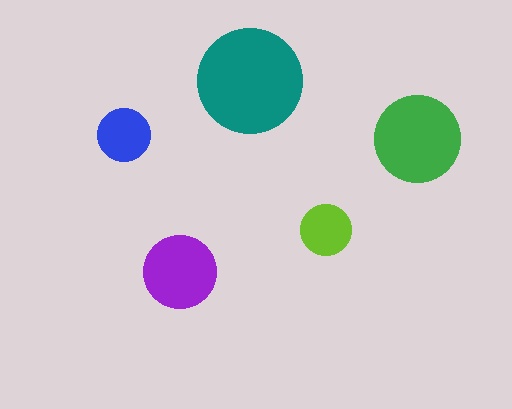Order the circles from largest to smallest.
the teal one, the green one, the purple one, the blue one, the lime one.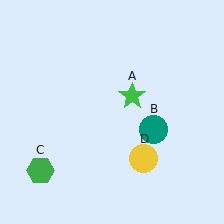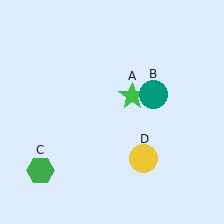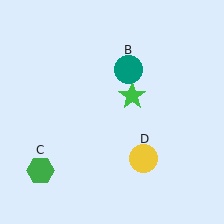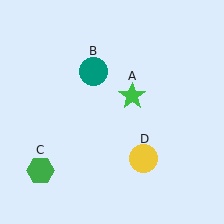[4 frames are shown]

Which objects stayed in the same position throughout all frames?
Green star (object A) and green hexagon (object C) and yellow circle (object D) remained stationary.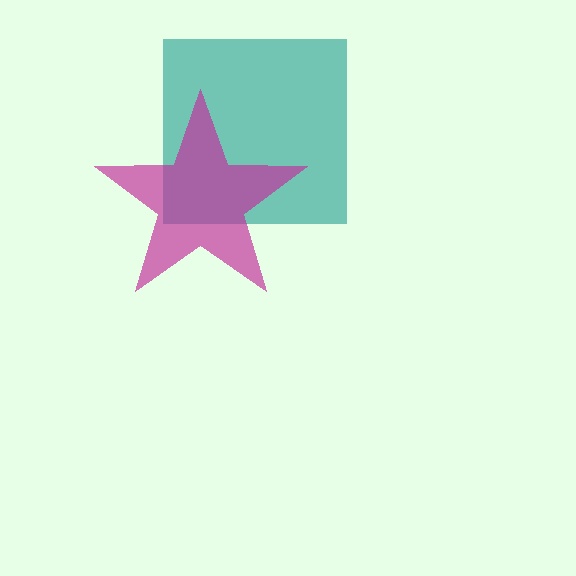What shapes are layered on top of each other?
The layered shapes are: a teal square, a magenta star.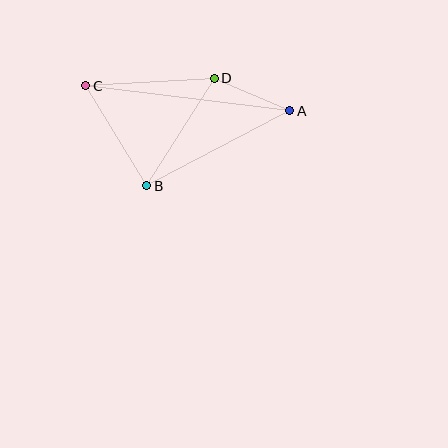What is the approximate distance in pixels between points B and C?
The distance between B and C is approximately 117 pixels.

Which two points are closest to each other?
Points A and D are closest to each other.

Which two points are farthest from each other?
Points A and C are farthest from each other.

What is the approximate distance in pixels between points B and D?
The distance between B and D is approximately 127 pixels.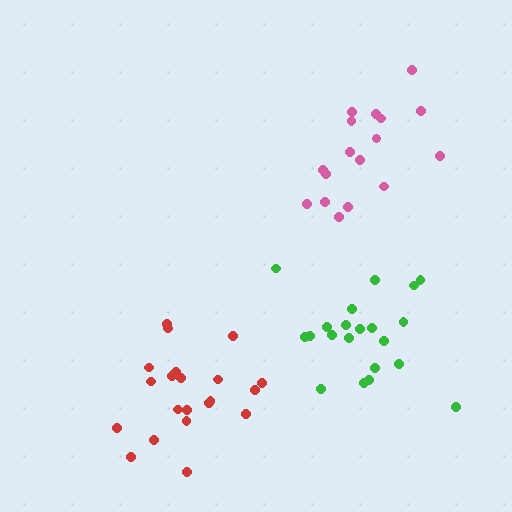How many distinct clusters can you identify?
There are 3 distinct clusters.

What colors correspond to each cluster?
The clusters are colored: red, pink, green.